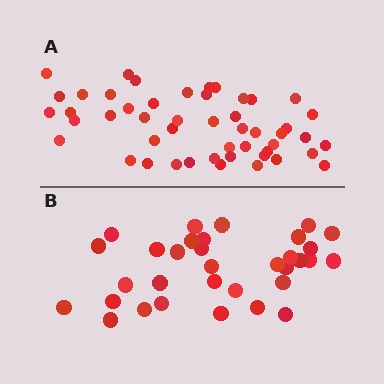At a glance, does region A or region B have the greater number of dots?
Region A (the top region) has more dots.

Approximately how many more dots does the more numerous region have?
Region A has approximately 15 more dots than region B.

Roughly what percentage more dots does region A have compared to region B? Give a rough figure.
About 50% more.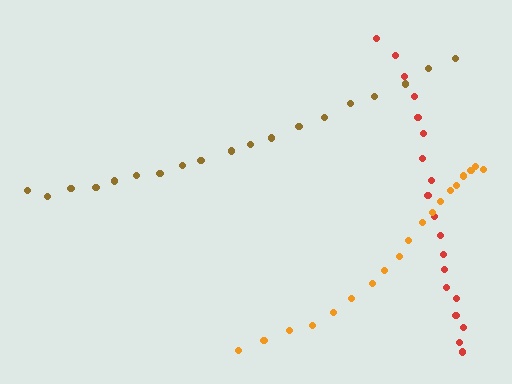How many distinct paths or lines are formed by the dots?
There are 3 distinct paths.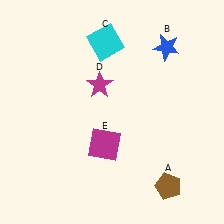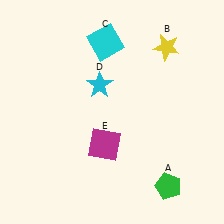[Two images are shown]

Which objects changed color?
A changed from brown to green. B changed from blue to yellow. D changed from magenta to cyan.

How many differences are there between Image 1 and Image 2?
There are 3 differences between the two images.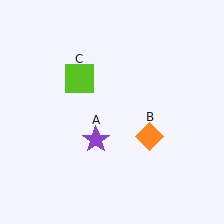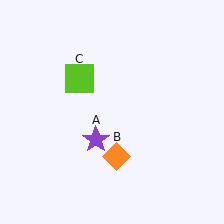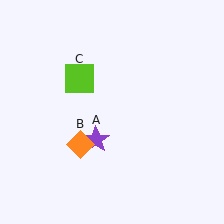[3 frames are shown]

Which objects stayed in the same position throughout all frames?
Purple star (object A) and lime square (object C) remained stationary.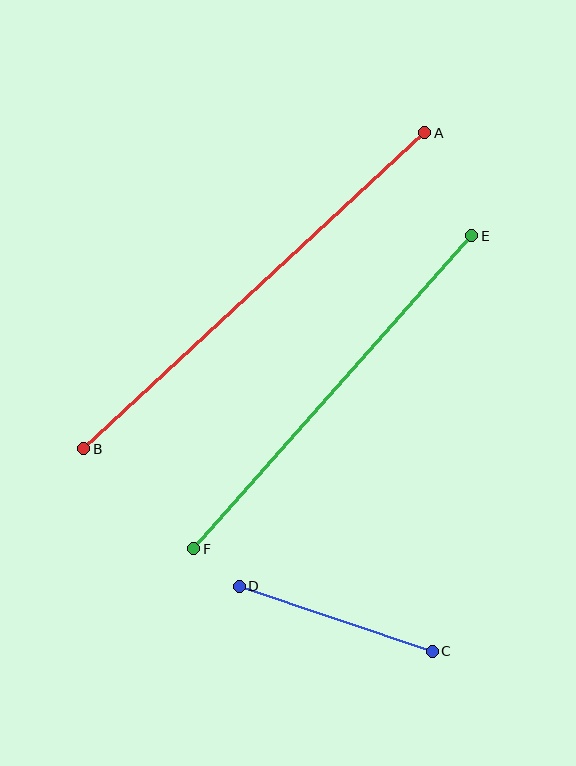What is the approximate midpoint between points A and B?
The midpoint is at approximately (254, 291) pixels.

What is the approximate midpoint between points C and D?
The midpoint is at approximately (336, 619) pixels.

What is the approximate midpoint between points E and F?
The midpoint is at approximately (333, 392) pixels.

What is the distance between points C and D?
The distance is approximately 204 pixels.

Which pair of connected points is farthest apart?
Points A and B are farthest apart.